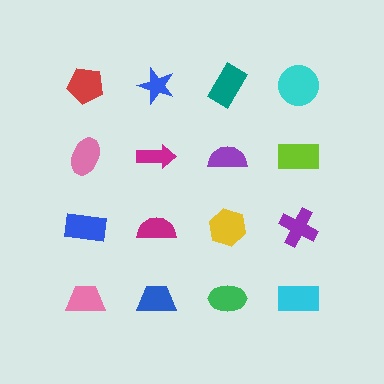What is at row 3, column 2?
A magenta semicircle.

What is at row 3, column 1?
A blue rectangle.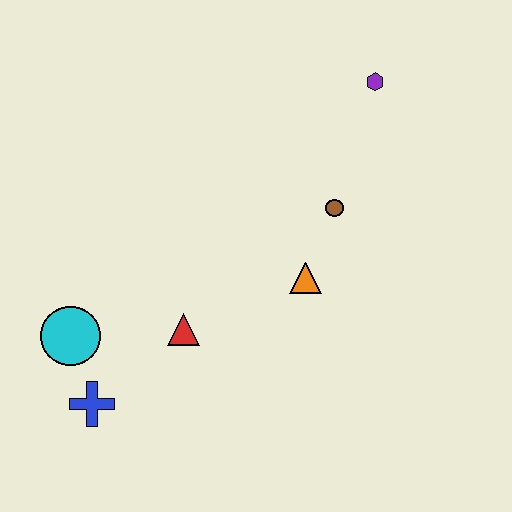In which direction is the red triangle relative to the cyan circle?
The red triangle is to the right of the cyan circle.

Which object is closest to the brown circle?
The orange triangle is closest to the brown circle.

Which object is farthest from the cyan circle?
The purple hexagon is farthest from the cyan circle.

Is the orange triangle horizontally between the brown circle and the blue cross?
Yes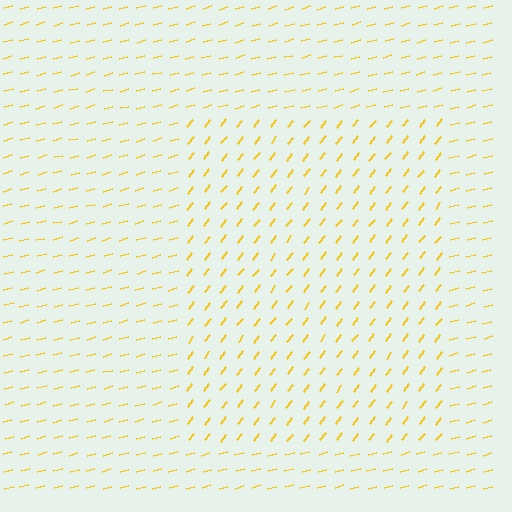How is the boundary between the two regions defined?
The boundary is defined purely by a change in line orientation (approximately 37 degrees difference). All lines are the same color and thickness.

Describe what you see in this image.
The image is filled with small yellow line segments. A rectangle region in the image has lines oriented differently from the surrounding lines, creating a visible texture boundary.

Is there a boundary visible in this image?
Yes, there is a texture boundary formed by a change in line orientation.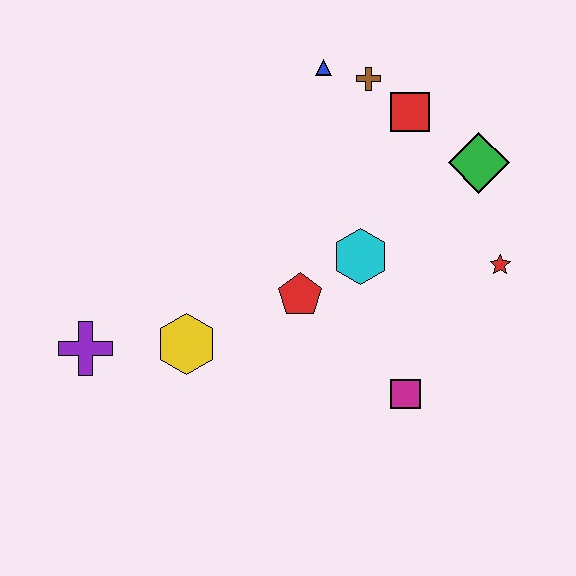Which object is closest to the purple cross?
The yellow hexagon is closest to the purple cross.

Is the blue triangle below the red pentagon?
No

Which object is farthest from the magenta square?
The blue triangle is farthest from the magenta square.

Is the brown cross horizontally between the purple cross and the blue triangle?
No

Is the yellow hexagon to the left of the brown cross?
Yes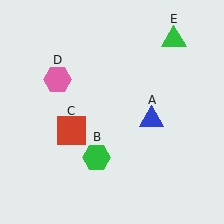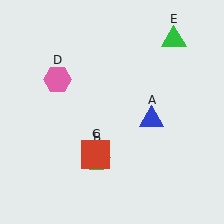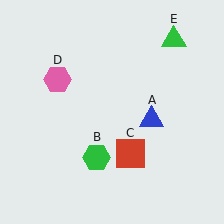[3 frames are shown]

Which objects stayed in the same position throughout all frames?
Blue triangle (object A) and green hexagon (object B) and pink hexagon (object D) and green triangle (object E) remained stationary.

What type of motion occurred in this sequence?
The red square (object C) rotated counterclockwise around the center of the scene.